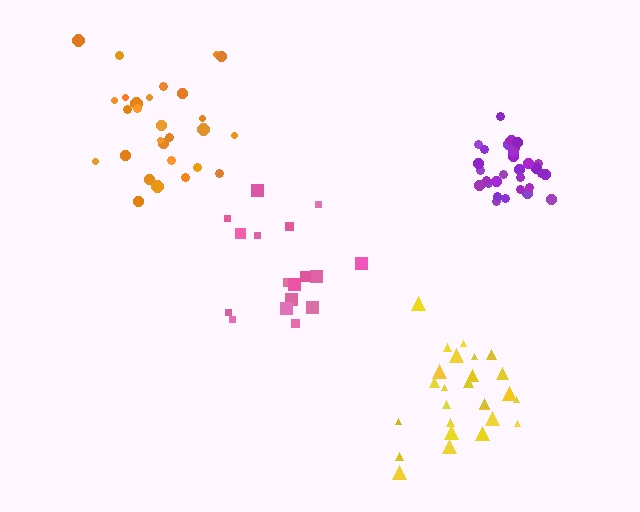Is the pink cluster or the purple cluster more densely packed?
Purple.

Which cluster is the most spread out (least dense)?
Pink.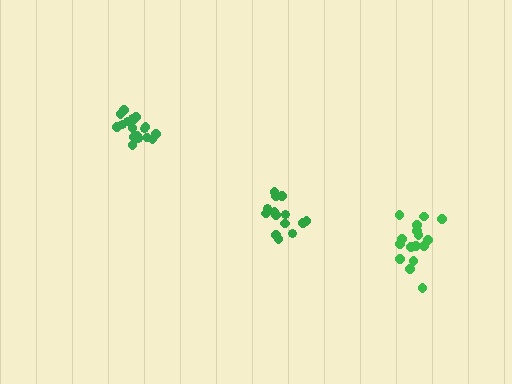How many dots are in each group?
Group 1: 14 dots, Group 2: 16 dots, Group 3: 19 dots (49 total).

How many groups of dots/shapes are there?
There are 3 groups.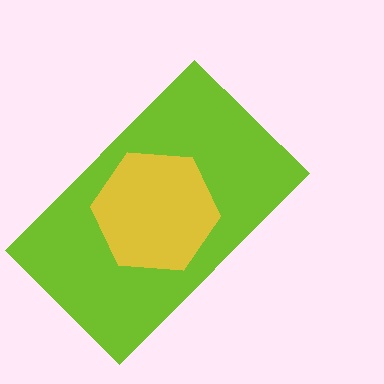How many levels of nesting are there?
2.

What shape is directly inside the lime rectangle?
The yellow hexagon.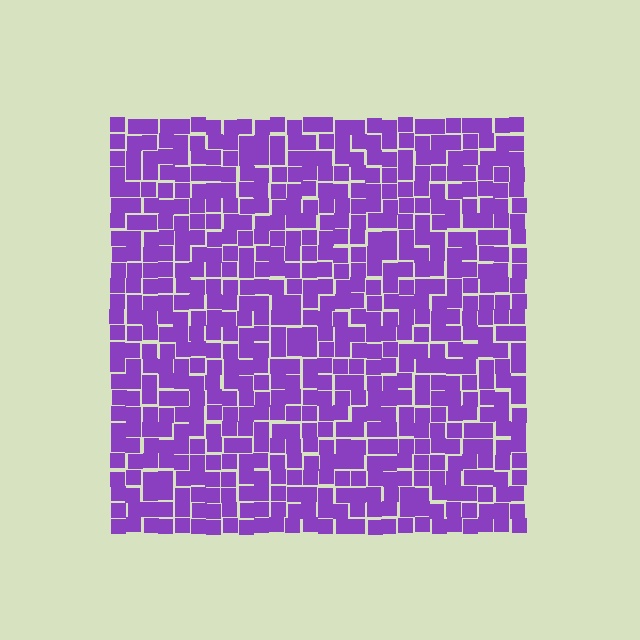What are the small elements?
The small elements are squares.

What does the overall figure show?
The overall figure shows a square.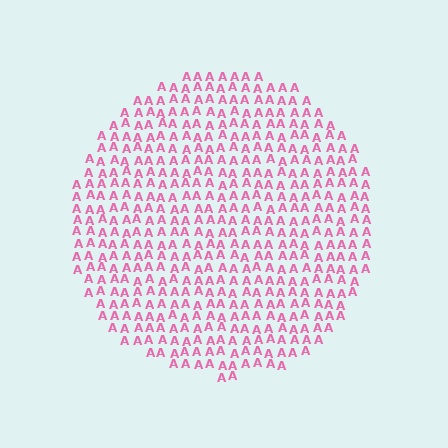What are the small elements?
The small elements are letter A's.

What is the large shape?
The large shape is a circle.